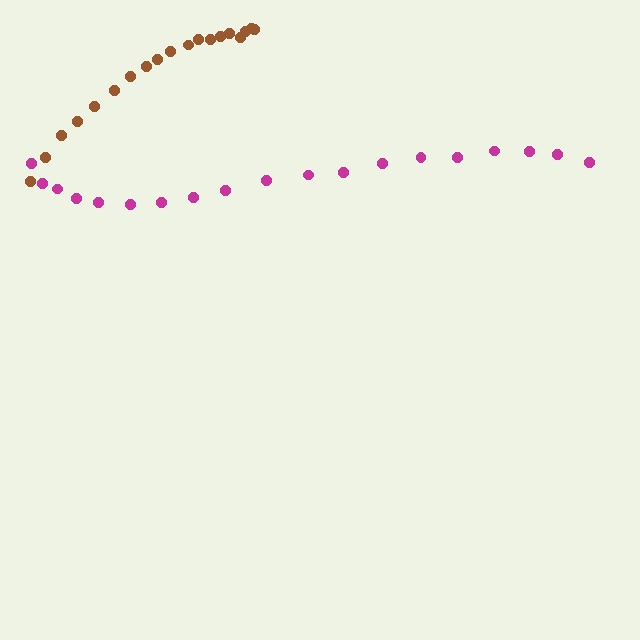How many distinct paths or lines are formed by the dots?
There are 2 distinct paths.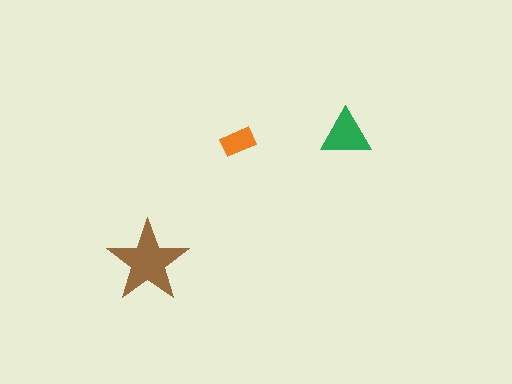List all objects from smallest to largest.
The orange rectangle, the green triangle, the brown star.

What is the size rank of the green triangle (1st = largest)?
2nd.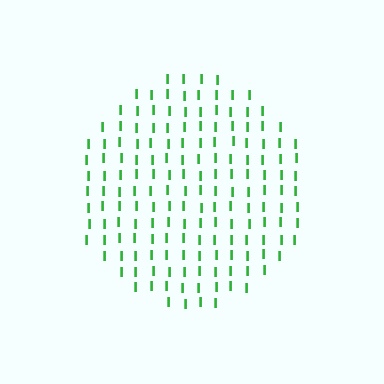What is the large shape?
The large shape is a circle.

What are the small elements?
The small elements are letter I's.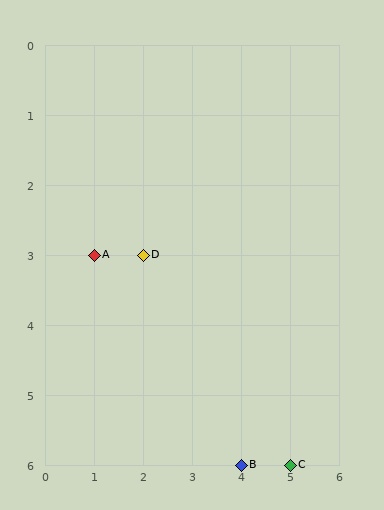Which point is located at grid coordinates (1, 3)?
Point A is at (1, 3).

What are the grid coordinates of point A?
Point A is at grid coordinates (1, 3).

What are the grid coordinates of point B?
Point B is at grid coordinates (4, 6).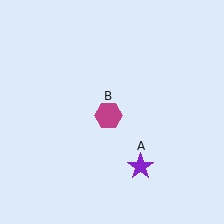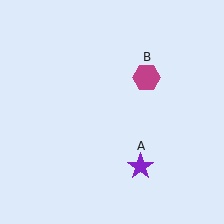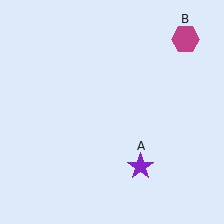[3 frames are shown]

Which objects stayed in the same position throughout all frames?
Purple star (object A) remained stationary.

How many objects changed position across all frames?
1 object changed position: magenta hexagon (object B).